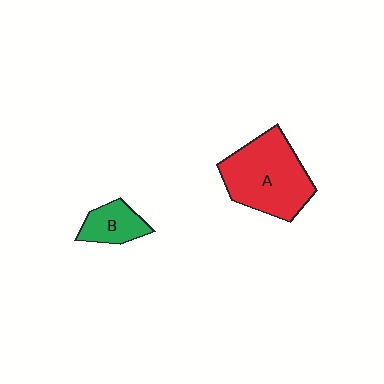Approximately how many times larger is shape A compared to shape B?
Approximately 2.5 times.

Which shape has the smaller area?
Shape B (green).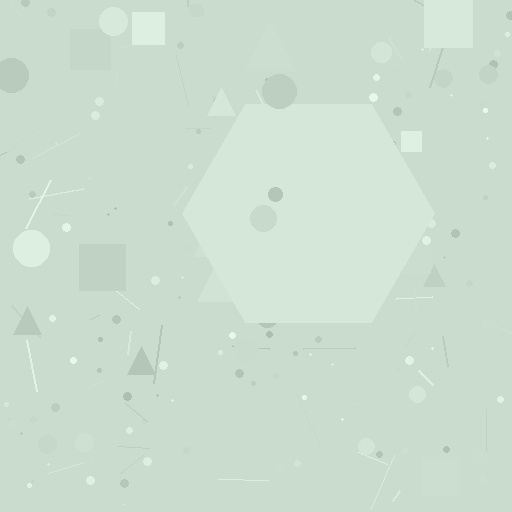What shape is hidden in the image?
A hexagon is hidden in the image.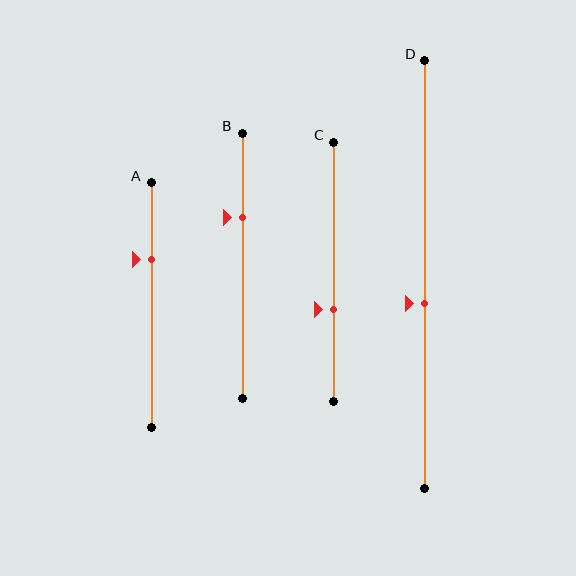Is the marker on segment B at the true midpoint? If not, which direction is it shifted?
No, the marker on segment B is shifted upward by about 18% of the segment length.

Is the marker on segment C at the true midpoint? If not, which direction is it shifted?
No, the marker on segment C is shifted downward by about 14% of the segment length.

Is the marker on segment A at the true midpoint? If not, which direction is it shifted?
No, the marker on segment A is shifted upward by about 19% of the segment length.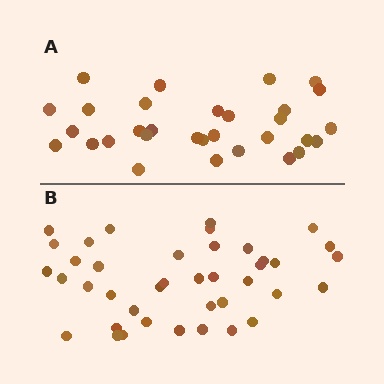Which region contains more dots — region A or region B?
Region B (the bottom region) has more dots.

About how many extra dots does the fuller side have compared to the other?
Region B has roughly 8 or so more dots than region A.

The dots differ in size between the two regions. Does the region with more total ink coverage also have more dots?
No. Region A has more total ink coverage because its dots are larger, but region B actually contains more individual dots. Total area can be misleading — the number of items is what matters here.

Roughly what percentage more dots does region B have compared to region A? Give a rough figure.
About 30% more.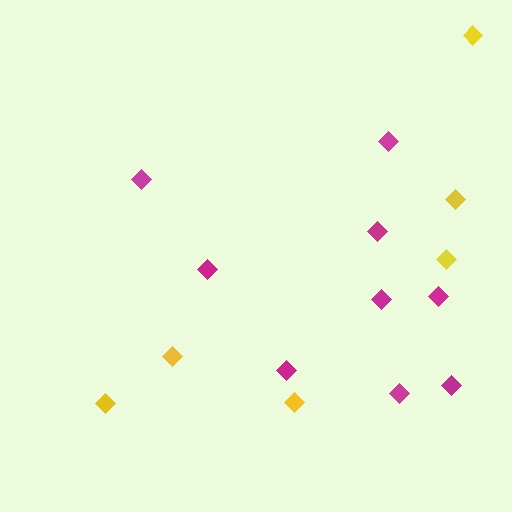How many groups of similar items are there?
There are 2 groups: one group of yellow diamonds (6) and one group of magenta diamonds (9).